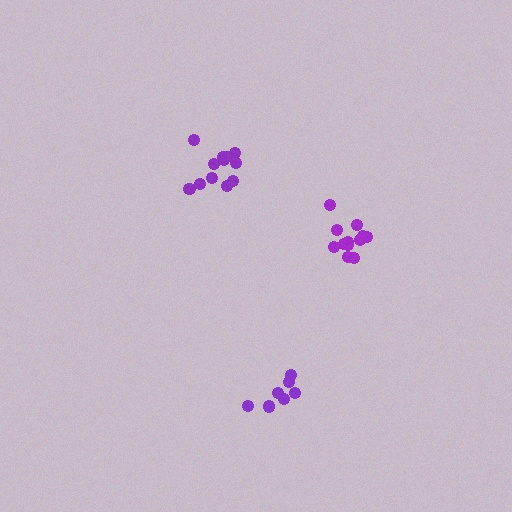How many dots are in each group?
Group 1: 12 dots, Group 2: 7 dots, Group 3: 12 dots (31 total).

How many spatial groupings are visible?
There are 3 spatial groupings.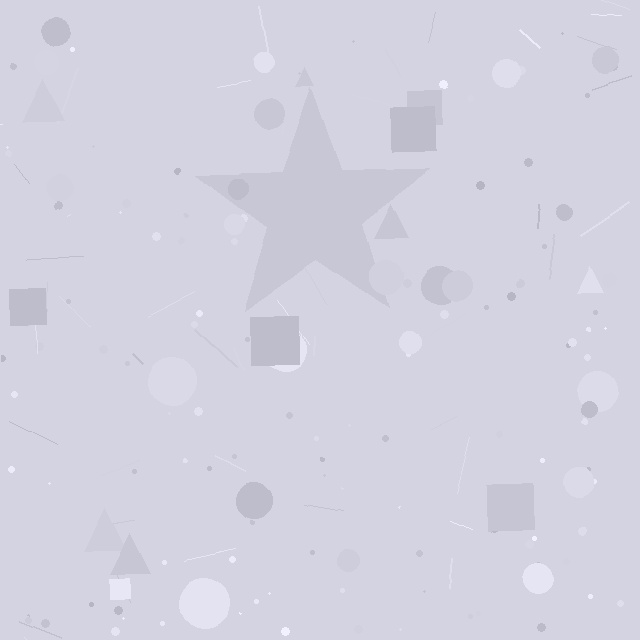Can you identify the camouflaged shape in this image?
The camouflaged shape is a star.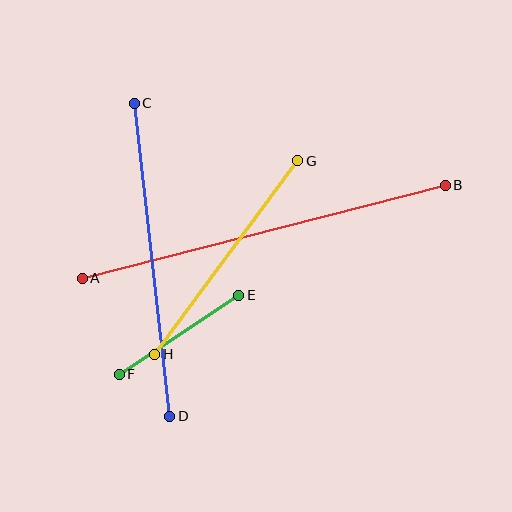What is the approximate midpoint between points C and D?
The midpoint is at approximately (152, 260) pixels.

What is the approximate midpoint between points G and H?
The midpoint is at approximately (226, 257) pixels.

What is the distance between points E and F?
The distance is approximately 143 pixels.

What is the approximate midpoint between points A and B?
The midpoint is at approximately (264, 232) pixels.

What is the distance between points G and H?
The distance is approximately 240 pixels.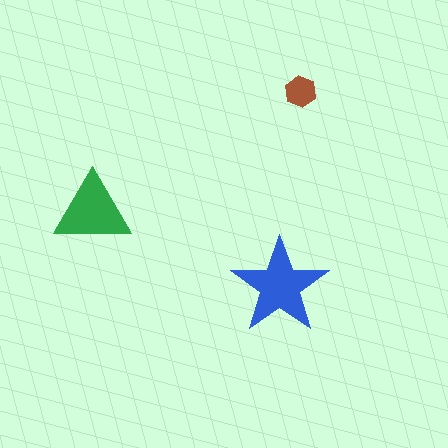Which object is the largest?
The blue star.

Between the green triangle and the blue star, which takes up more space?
The blue star.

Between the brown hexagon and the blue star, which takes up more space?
The blue star.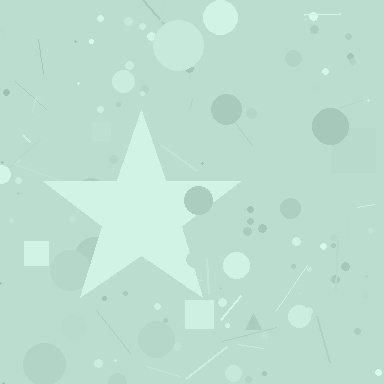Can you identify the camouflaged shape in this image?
The camouflaged shape is a star.